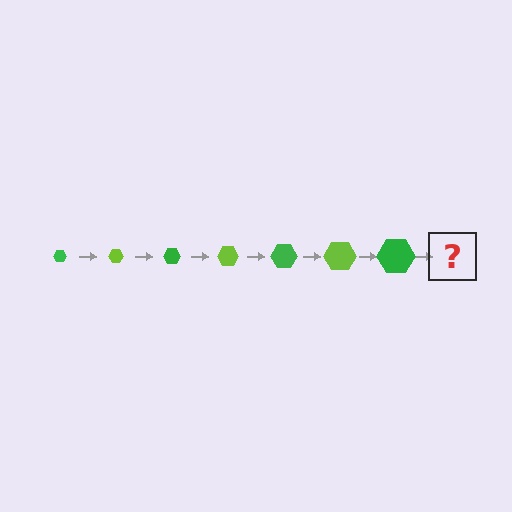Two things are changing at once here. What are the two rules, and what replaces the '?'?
The two rules are that the hexagon grows larger each step and the color cycles through green and lime. The '?' should be a lime hexagon, larger than the previous one.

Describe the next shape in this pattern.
It should be a lime hexagon, larger than the previous one.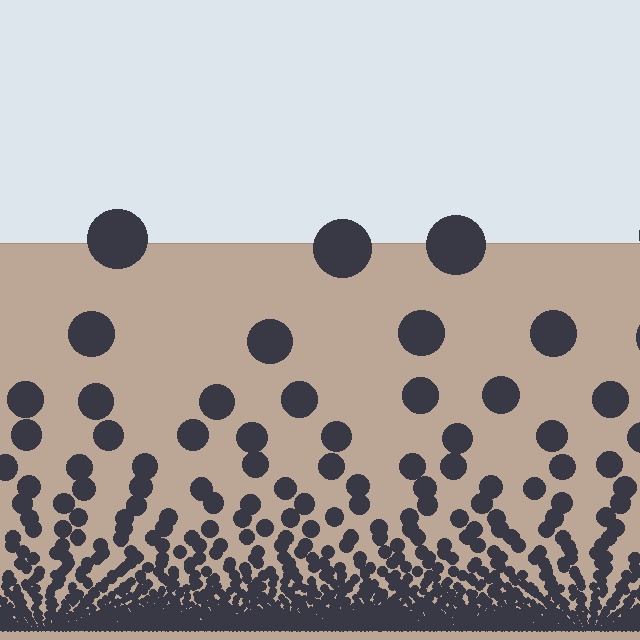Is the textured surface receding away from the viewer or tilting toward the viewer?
The surface appears to tilt toward the viewer. Texture elements get larger and sparser toward the top.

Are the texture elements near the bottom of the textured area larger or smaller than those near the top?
Smaller. The gradient is inverted — elements near the bottom are smaller and denser.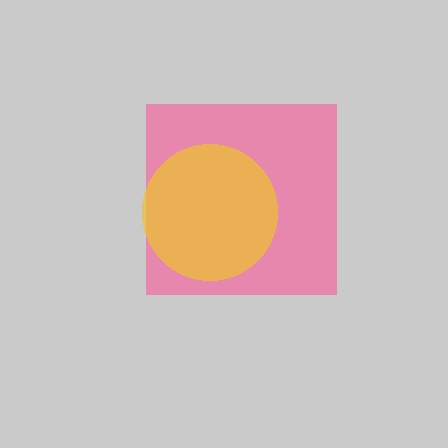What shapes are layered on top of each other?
The layered shapes are: a pink square, a yellow circle.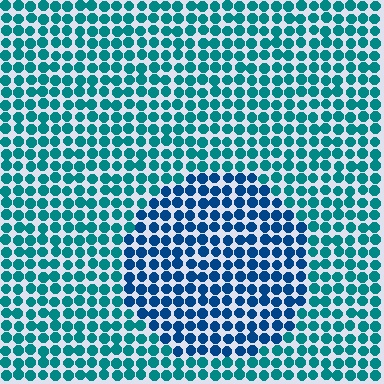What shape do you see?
I see a circle.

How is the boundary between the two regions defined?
The boundary is defined purely by a slight shift in hue (about 32 degrees). Spacing, size, and orientation are identical on both sides.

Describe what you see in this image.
The image is filled with small teal elements in a uniform arrangement. A circle-shaped region is visible where the elements are tinted to a slightly different hue, forming a subtle color boundary.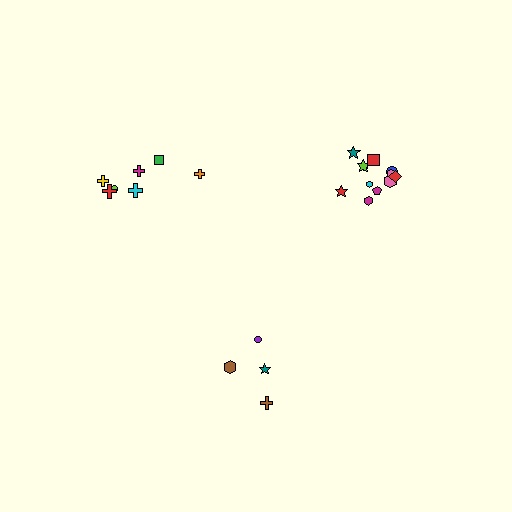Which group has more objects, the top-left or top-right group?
The top-right group.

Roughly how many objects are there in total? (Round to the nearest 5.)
Roughly 25 objects in total.